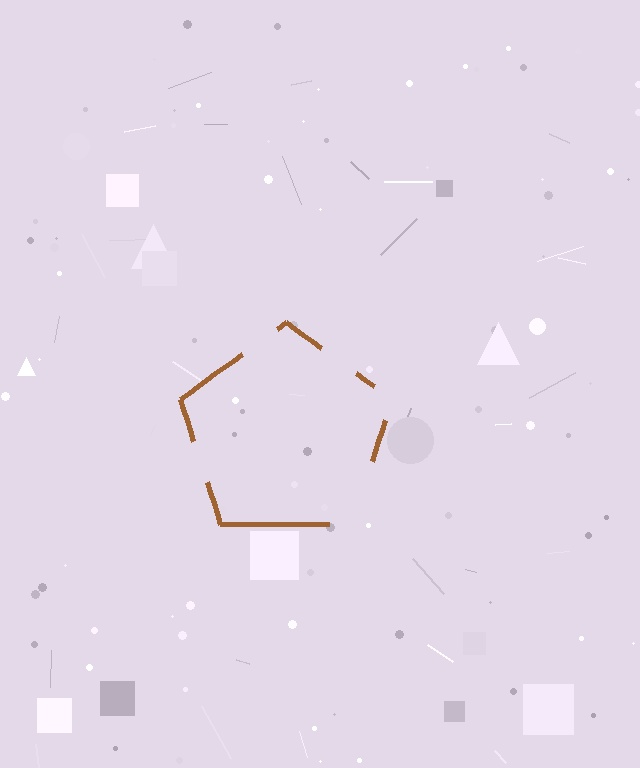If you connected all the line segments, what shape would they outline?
They would outline a pentagon.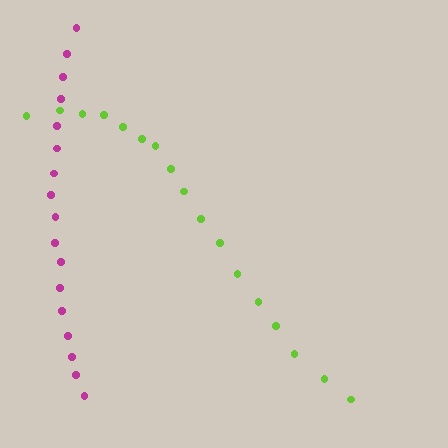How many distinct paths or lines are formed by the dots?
There are 2 distinct paths.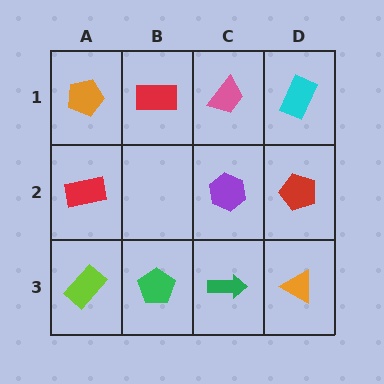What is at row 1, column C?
A pink trapezoid.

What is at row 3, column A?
A lime rectangle.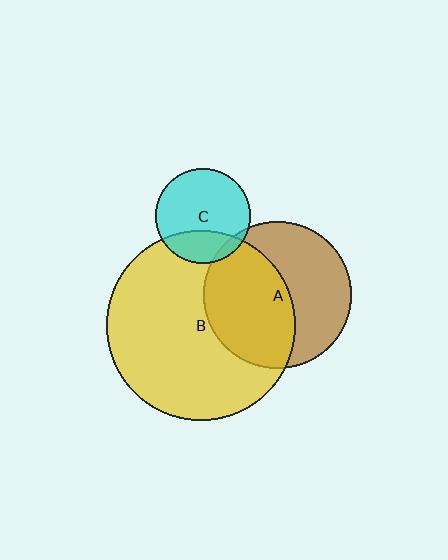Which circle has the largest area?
Circle B (yellow).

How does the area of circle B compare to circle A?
Approximately 1.7 times.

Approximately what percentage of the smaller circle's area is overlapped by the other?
Approximately 5%.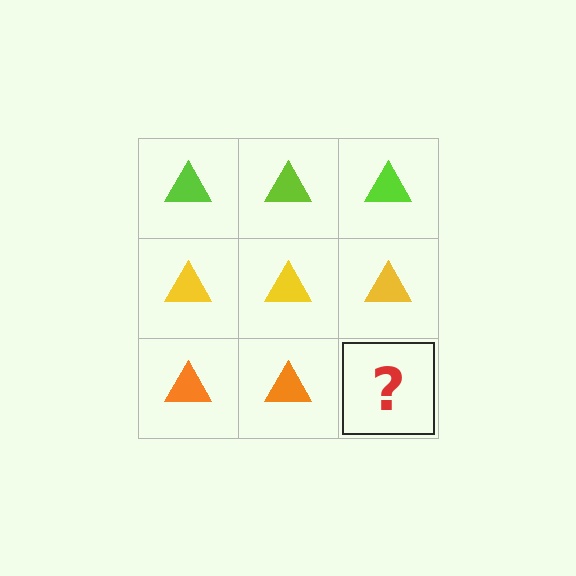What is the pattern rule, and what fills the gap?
The rule is that each row has a consistent color. The gap should be filled with an orange triangle.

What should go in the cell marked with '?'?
The missing cell should contain an orange triangle.